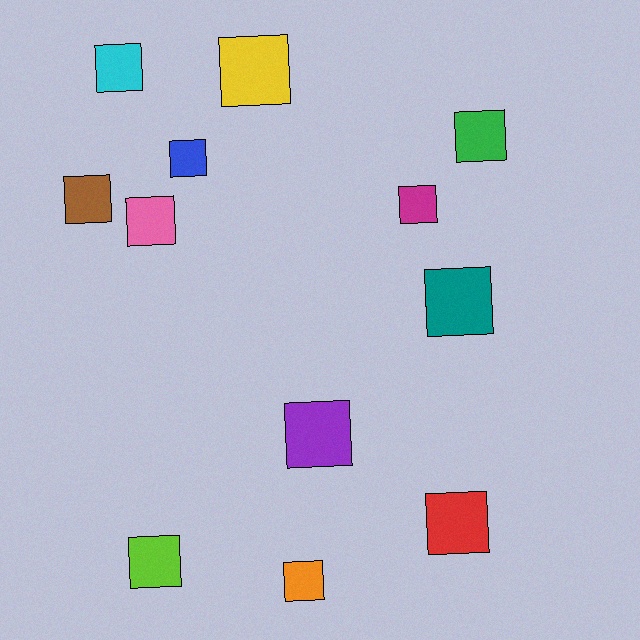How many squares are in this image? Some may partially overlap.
There are 12 squares.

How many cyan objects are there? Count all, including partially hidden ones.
There is 1 cyan object.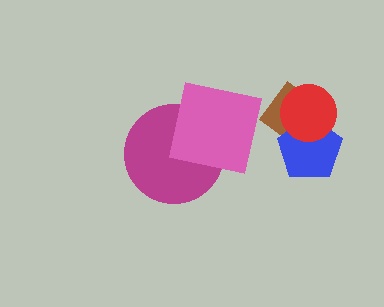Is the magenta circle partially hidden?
Yes, it is partially covered by another shape.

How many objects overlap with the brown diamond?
2 objects overlap with the brown diamond.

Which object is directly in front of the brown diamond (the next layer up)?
The blue pentagon is directly in front of the brown diamond.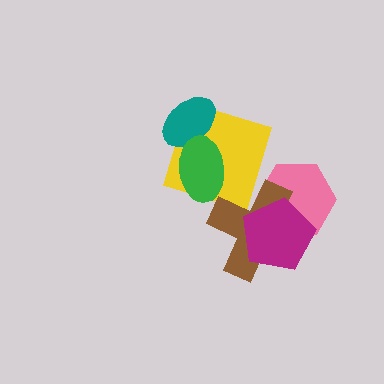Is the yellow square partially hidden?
Yes, it is partially covered by another shape.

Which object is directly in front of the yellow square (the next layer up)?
The teal ellipse is directly in front of the yellow square.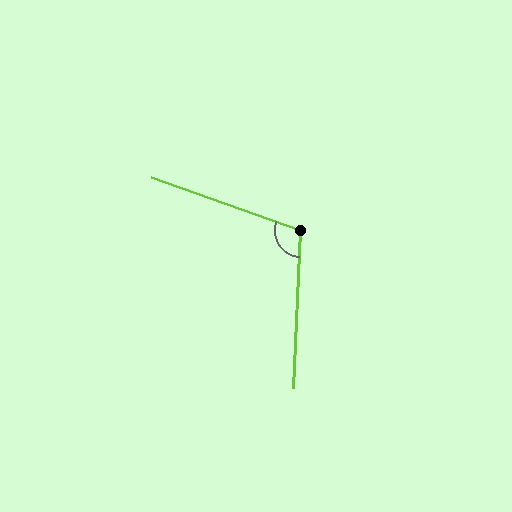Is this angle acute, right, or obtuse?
It is obtuse.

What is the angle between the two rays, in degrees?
Approximately 107 degrees.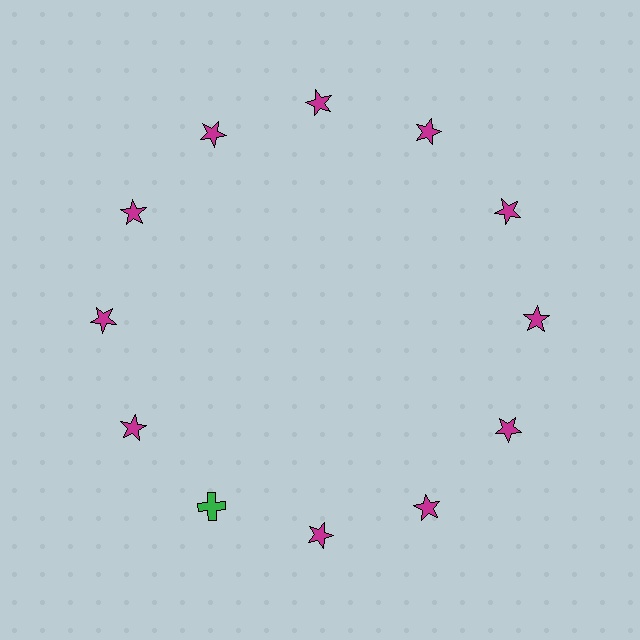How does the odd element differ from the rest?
It differs in both color (green instead of magenta) and shape (cross instead of star).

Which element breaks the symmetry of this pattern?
The green cross at roughly the 7 o'clock position breaks the symmetry. All other shapes are magenta stars.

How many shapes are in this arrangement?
There are 12 shapes arranged in a ring pattern.